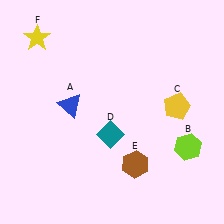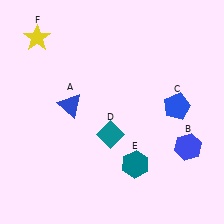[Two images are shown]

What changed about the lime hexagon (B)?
In Image 1, B is lime. In Image 2, it changed to blue.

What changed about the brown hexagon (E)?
In Image 1, E is brown. In Image 2, it changed to teal.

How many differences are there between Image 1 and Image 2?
There are 3 differences between the two images.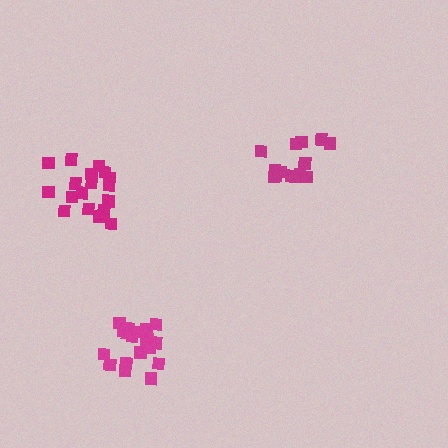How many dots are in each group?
Group 1: 19 dots, Group 2: 14 dots, Group 3: 19 dots (52 total).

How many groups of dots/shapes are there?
There are 3 groups.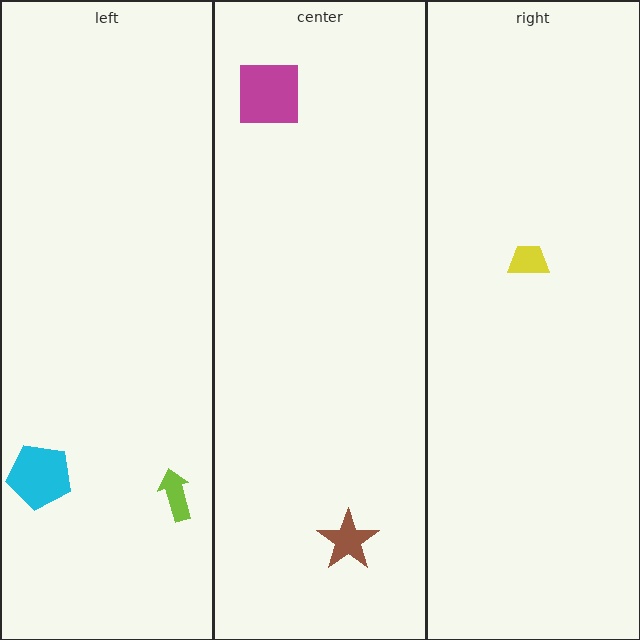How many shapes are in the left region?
2.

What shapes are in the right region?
The yellow trapezoid.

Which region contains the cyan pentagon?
The left region.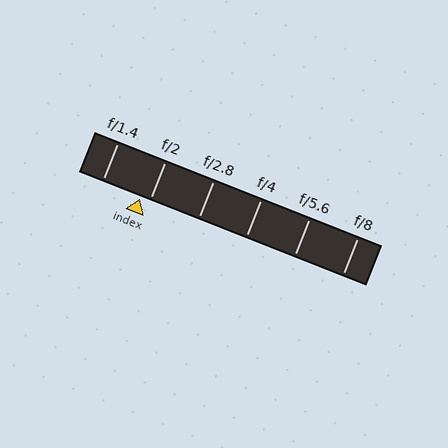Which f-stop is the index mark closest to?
The index mark is closest to f/2.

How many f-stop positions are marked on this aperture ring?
There are 6 f-stop positions marked.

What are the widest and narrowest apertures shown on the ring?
The widest aperture shown is f/1.4 and the narrowest is f/8.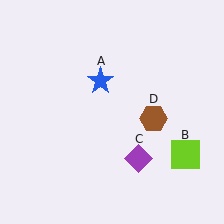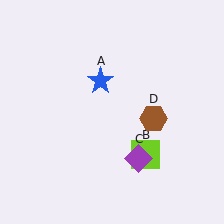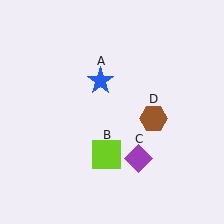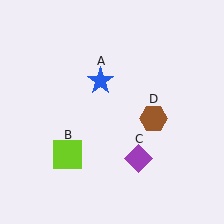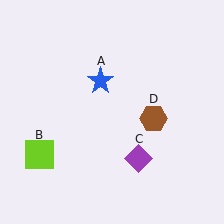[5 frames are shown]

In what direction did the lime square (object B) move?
The lime square (object B) moved left.